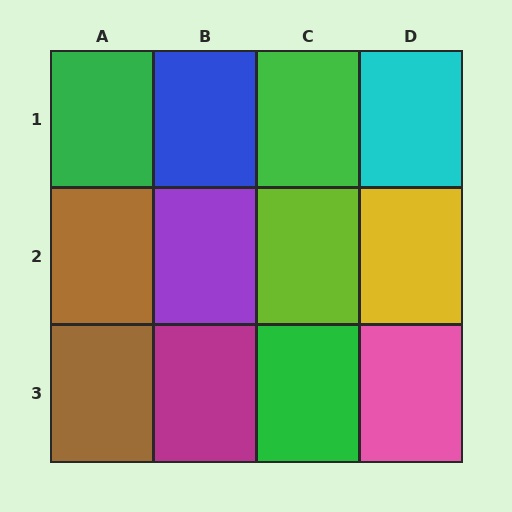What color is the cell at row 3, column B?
Magenta.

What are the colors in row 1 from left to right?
Green, blue, green, cyan.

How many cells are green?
3 cells are green.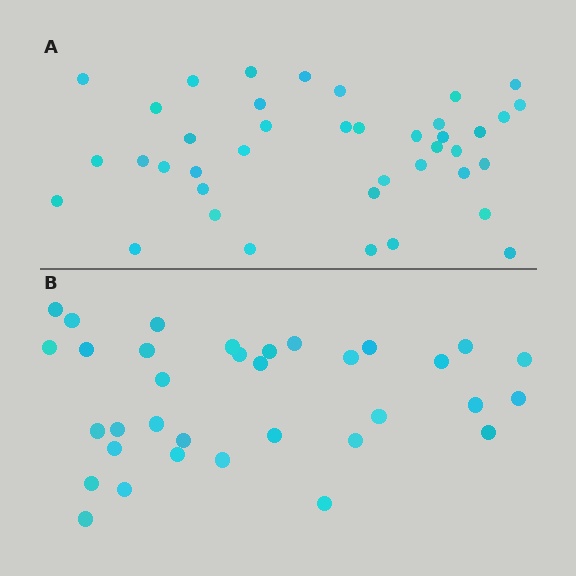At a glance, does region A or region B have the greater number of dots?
Region A (the top region) has more dots.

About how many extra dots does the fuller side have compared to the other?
Region A has about 6 more dots than region B.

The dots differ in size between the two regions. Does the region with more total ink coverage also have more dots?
No. Region B has more total ink coverage because its dots are larger, but region A actually contains more individual dots. Total area can be misleading — the number of items is what matters here.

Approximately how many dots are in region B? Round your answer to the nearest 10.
About 30 dots. (The exact count is 34, which rounds to 30.)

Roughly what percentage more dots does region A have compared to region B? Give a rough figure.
About 20% more.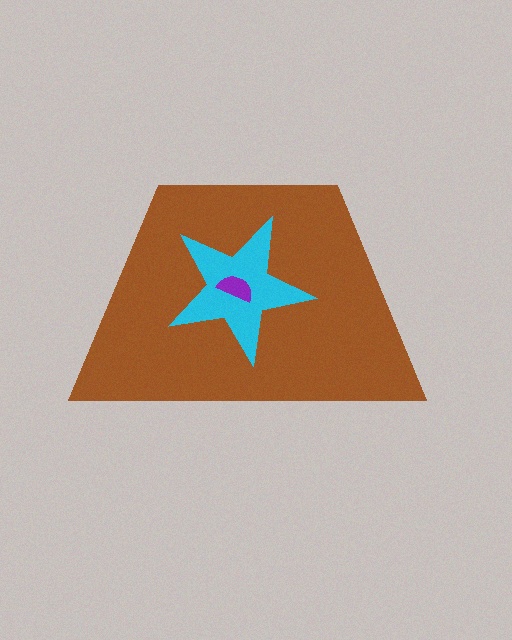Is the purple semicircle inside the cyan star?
Yes.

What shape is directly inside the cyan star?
The purple semicircle.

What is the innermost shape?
The purple semicircle.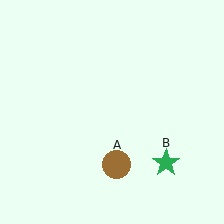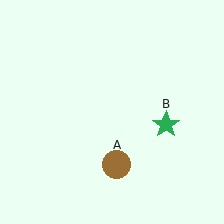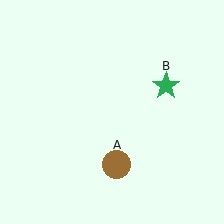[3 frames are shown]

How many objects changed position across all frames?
1 object changed position: green star (object B).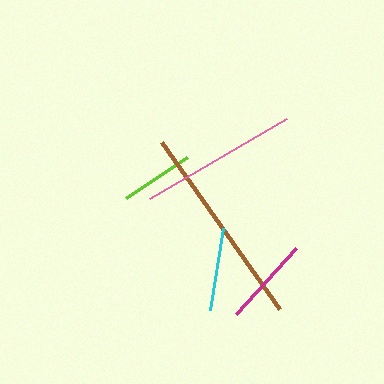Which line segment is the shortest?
The lime line is the shortest at approximately 73 pixels.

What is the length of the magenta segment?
The magenta segment is approximately 89 pixels long.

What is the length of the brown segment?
The brown segment is approximately 204 pixels long.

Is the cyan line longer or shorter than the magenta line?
The magenta line is longer than the cyan line.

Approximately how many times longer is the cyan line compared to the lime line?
The cyan line is approximately 1.1 times the length of the lime line.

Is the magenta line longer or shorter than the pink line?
The pink line is longer than the magenta line.